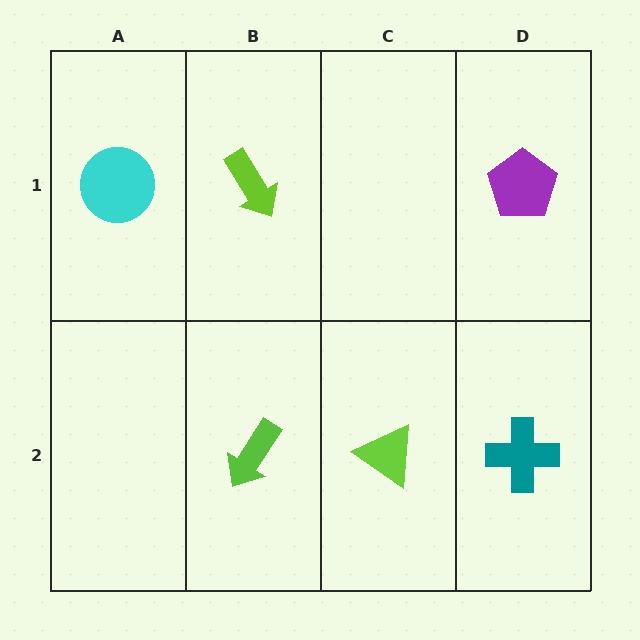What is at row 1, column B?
A lime arrow.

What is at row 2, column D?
A teal cross.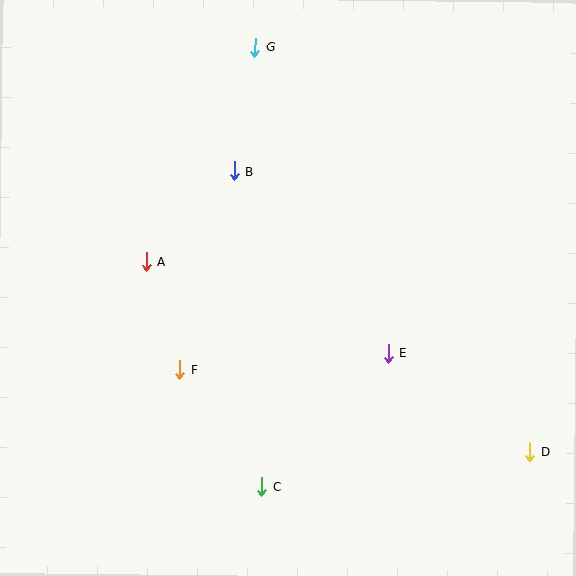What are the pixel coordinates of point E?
Point E is at (389, 353).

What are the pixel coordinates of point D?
Point D is at (530, 452).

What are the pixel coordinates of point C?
Point C is at (262, 486).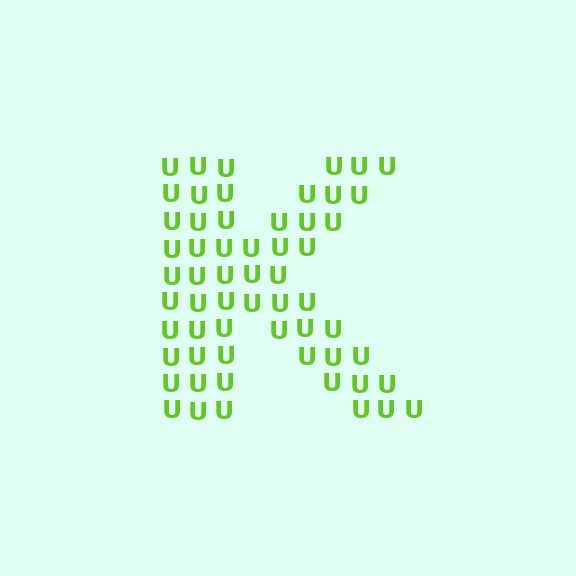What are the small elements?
The small elements are letter U's.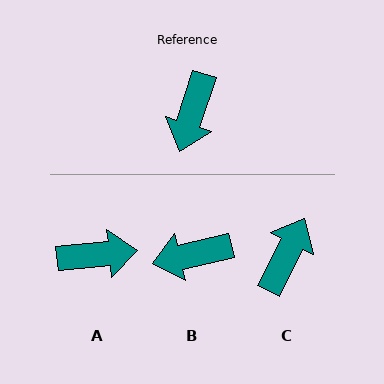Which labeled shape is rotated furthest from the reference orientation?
C, about 171 degrees away.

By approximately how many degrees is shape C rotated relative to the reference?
Approximately 171 degrees counter-clockwise.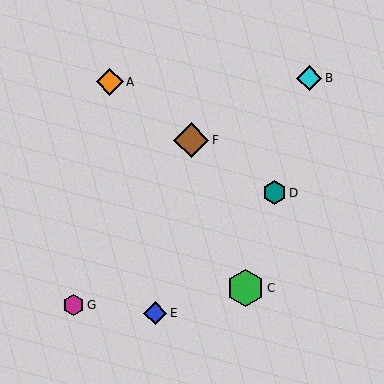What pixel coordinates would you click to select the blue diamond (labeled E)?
Click at (155, 313) to select the blue diamond E.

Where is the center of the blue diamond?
The center of the blue diamond is at (155, 313).